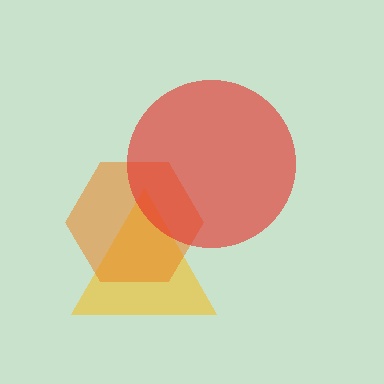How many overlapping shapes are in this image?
There are 3 overlapping shapes in the image.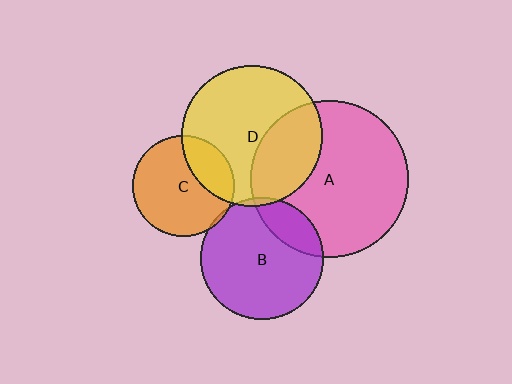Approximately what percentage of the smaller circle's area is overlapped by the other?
Approximately 30%.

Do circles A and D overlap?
Yes.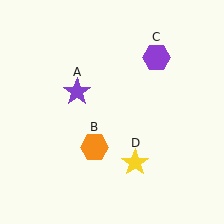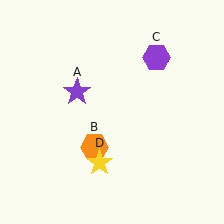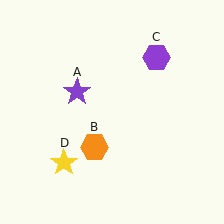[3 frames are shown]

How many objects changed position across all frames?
1 object changed position: yellow star (object D).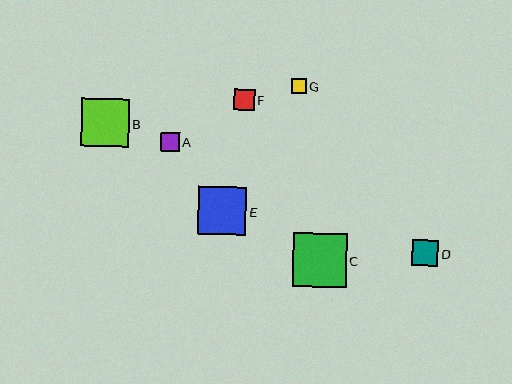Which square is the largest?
Square C is the largest with a size of approximately 54 pixels.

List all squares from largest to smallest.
From largest to smallest: C, E, B, D, F, A, G.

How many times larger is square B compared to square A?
Square B is approximately 2.6 times the size of square A.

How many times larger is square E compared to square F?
Square E is approximately 2.3 times the size of square F.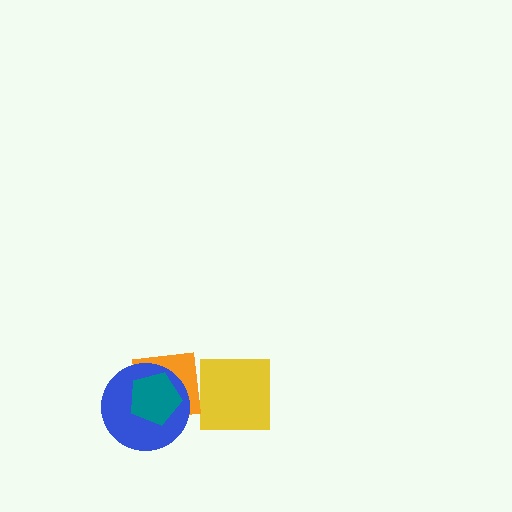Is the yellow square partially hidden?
Yes, it is partially covered by another shape.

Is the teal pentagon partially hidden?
No, no other shape covers it.